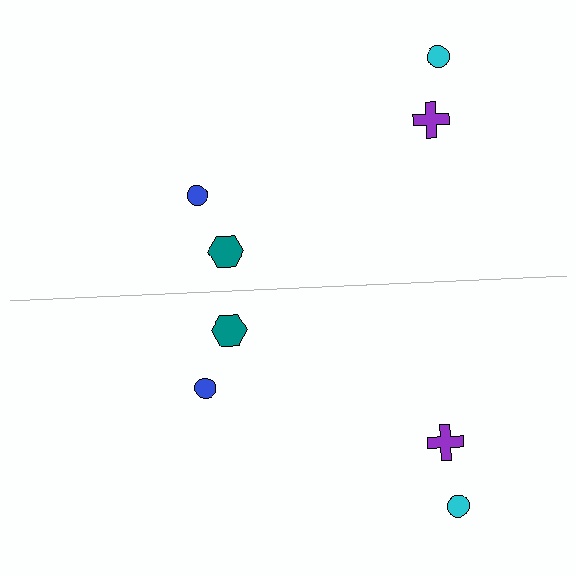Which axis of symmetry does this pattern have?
The pattern has a horizontal axis of symmetry running through the center of the image.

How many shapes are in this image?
There are 8 shapes in this image.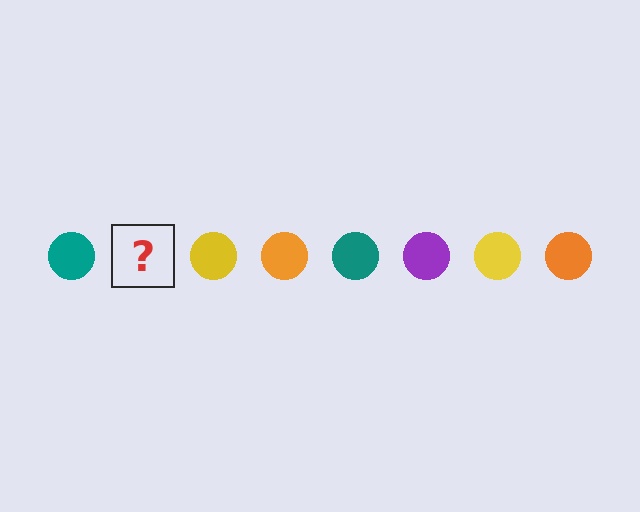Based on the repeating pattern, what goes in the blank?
The blank should be a purple circle.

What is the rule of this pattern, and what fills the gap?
The rule is that the pattern cycles through teal, purple, yellow, orange circles. The gap should be filled with a purple circle.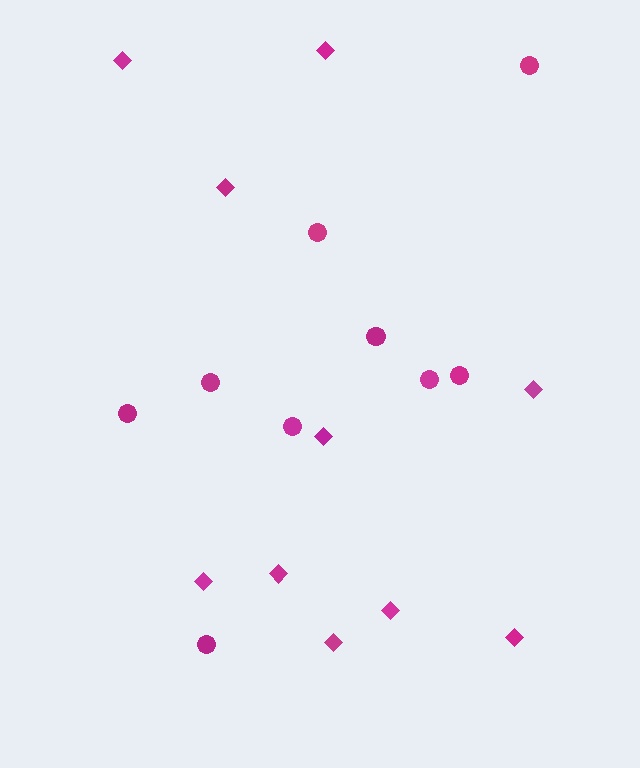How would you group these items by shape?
There are 2 groups: one group of circles (9) and one group of diamonds (10).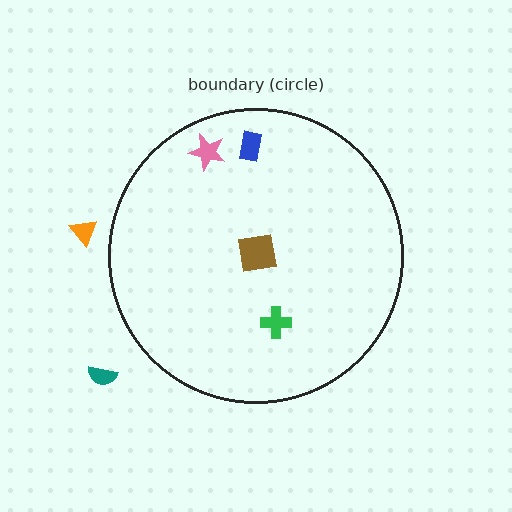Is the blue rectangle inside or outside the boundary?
Inside.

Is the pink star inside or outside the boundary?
Inside.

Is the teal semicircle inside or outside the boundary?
Outside.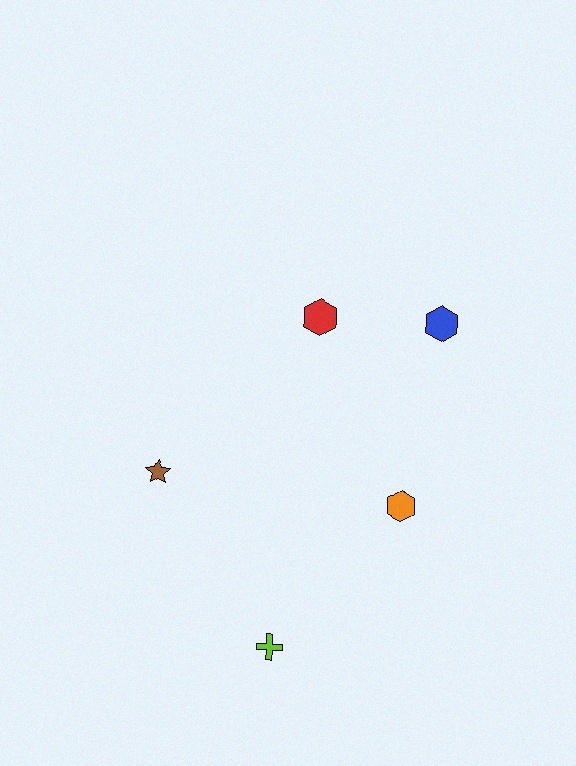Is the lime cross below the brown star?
Yes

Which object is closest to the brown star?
The lime cross is closest to the brown star.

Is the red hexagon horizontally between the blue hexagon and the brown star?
Yes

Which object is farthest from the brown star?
The blue hexagon is farthest from the brown star.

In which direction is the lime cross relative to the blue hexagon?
The lime cross is below the blue hexagon.